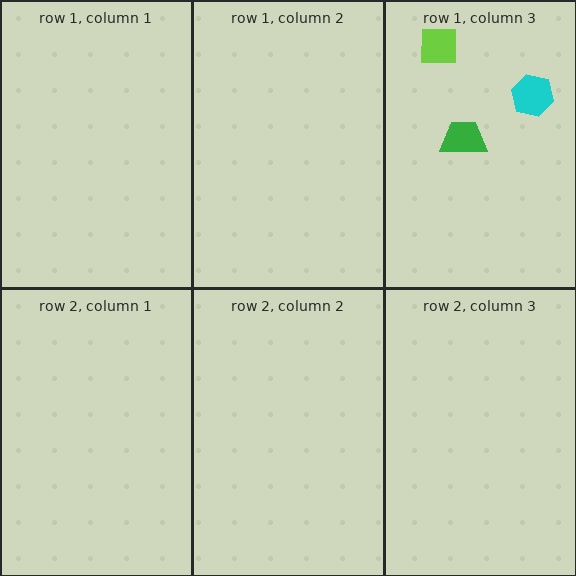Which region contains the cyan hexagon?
The row 1, column 3 region.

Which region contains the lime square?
The row 1, column 3 region.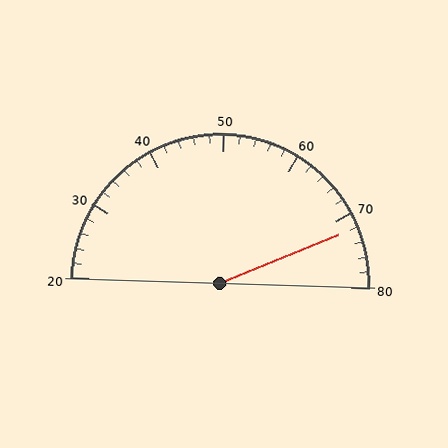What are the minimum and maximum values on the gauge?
The gauge ranges from 20 to 80.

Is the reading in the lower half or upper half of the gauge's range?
The reading is in the upper half of the range (20 to 80).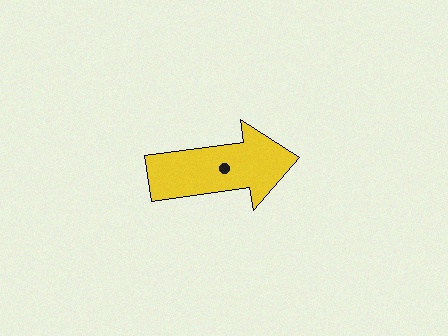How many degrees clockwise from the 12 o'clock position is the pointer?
Approximately 82 degrees.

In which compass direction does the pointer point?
East.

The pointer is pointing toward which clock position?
Roughly 3 o'clock.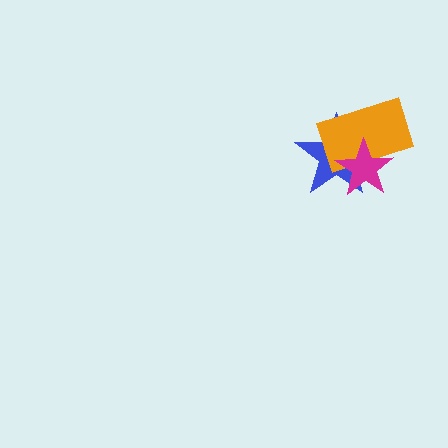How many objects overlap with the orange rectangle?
2 objects overlap with the orange rectangle.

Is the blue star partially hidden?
Yes, it is partially covered by another shape.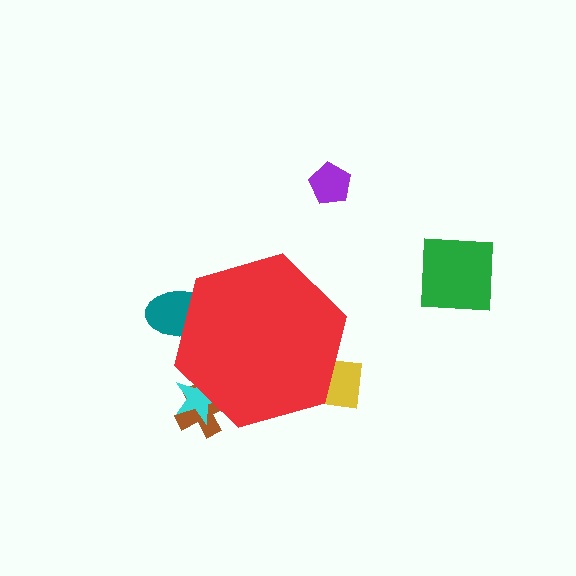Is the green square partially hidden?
No, the green square is fully visible.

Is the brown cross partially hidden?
Yes, the brown cross is partially hidden behind the red hexagon.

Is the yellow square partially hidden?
Yes, the yellow square is partially hidden behind the red hexagon.